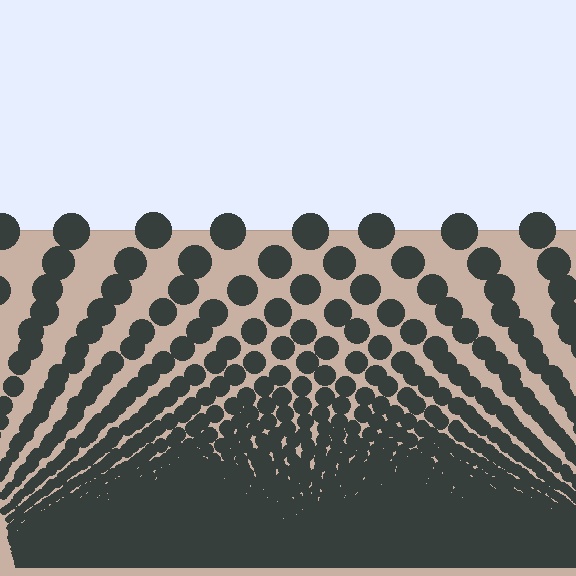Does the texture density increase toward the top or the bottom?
Density increases toward the bottom.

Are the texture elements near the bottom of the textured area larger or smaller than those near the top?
Smaller. The gradient is inverted — elements near the bottom are smaller and denser.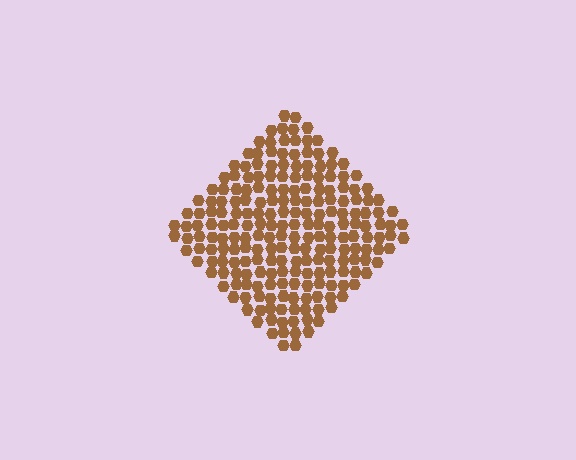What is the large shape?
The large shape is a diamond.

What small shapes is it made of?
It is made of small hexagons.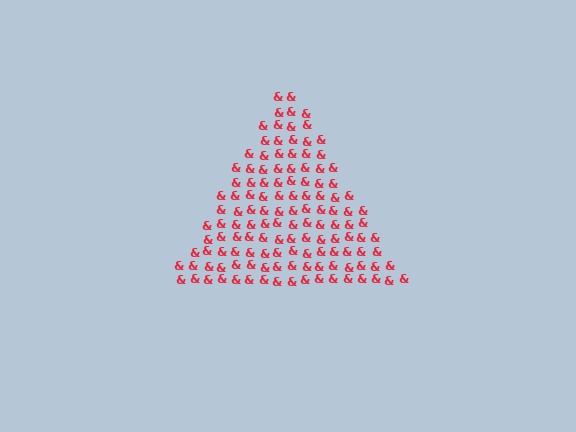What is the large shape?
The large shape is a triangle.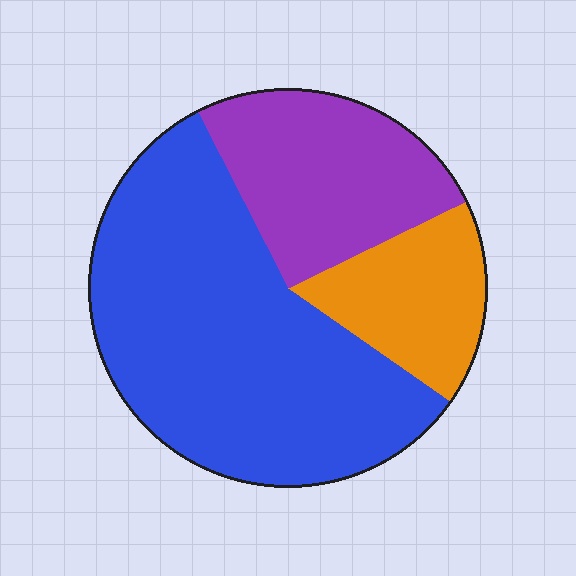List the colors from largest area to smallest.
From largest to smallest: blue, purple, orange.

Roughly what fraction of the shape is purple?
Purple takes up between a sixth and a third of the shape.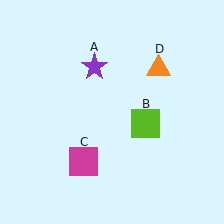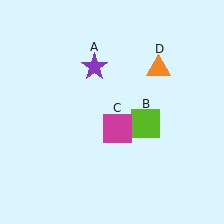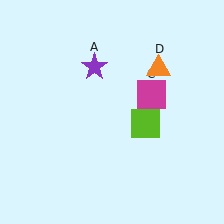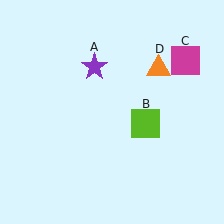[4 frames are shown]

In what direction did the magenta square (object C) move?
The magenta square (object C) moved up and to the right.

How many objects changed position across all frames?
1 object changed position: magenta square (object C).